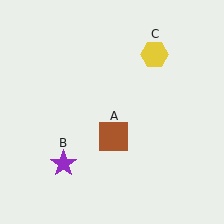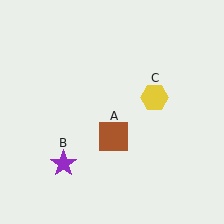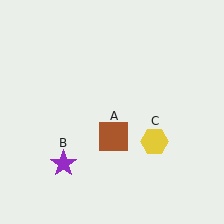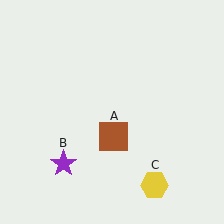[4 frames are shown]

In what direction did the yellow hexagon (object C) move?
The yellow hexagon (object C) moved down.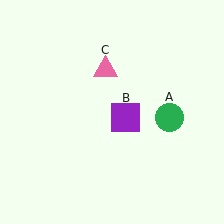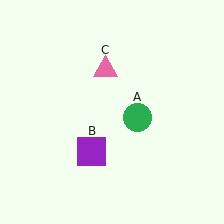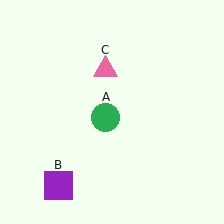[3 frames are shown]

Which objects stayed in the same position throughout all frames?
Pink triangle (object C) remained stationary.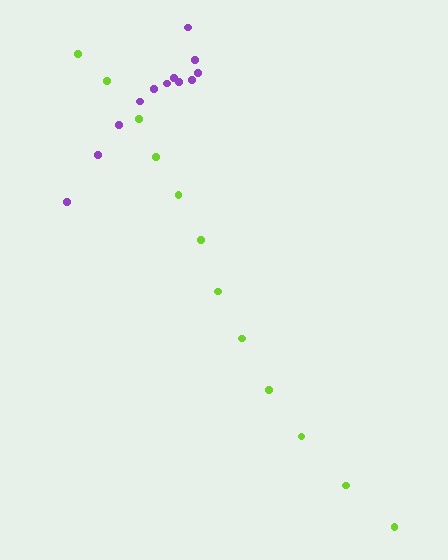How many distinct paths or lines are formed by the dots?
There are 2 distinct paths.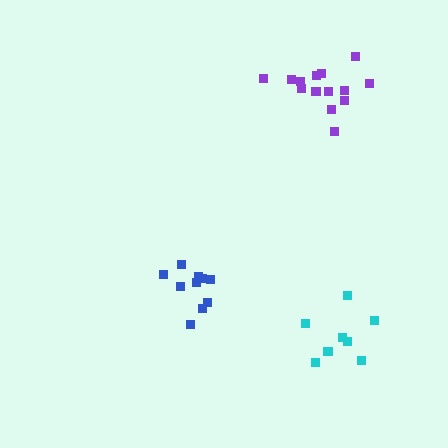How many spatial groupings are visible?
There are 3 spatial groupings.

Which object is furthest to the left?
The blue cluster is leftmost.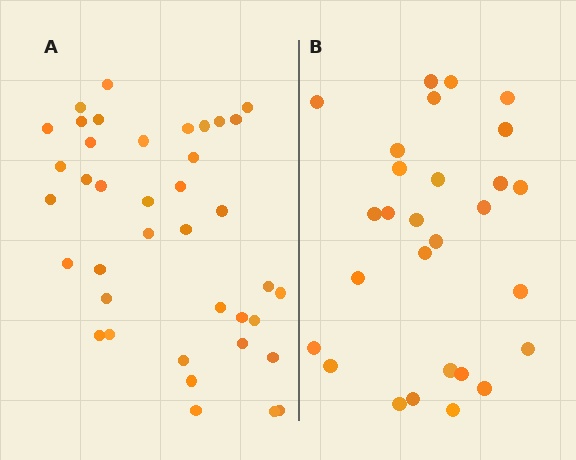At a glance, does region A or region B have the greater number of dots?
Region A (the left region) has more dots.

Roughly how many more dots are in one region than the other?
Region A has roughly 12 or so more dots than region B.